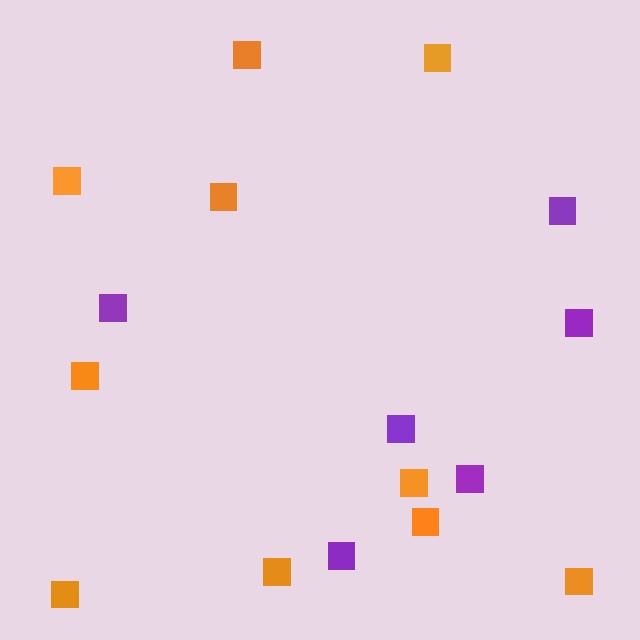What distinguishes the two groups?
There are 2 groups: one group of purple squares (6) and one group of orange squares (10).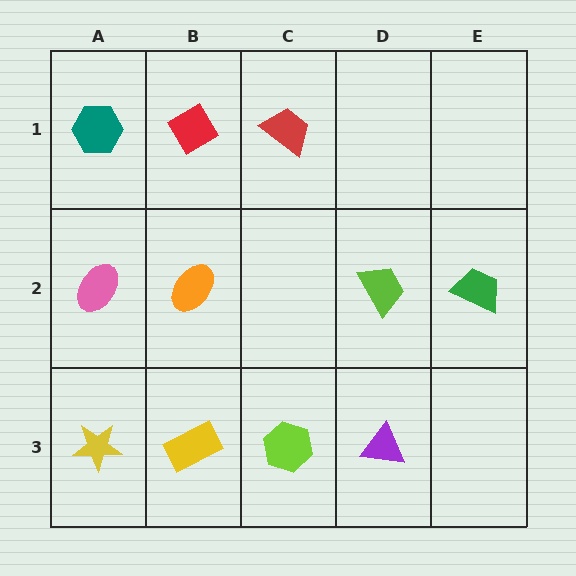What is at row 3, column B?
A yellow rectangle.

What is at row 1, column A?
A teal hexagon.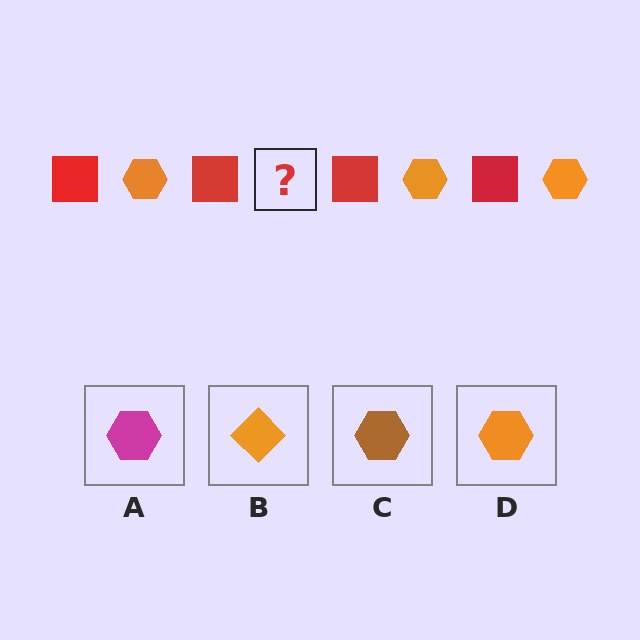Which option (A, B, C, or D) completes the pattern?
D.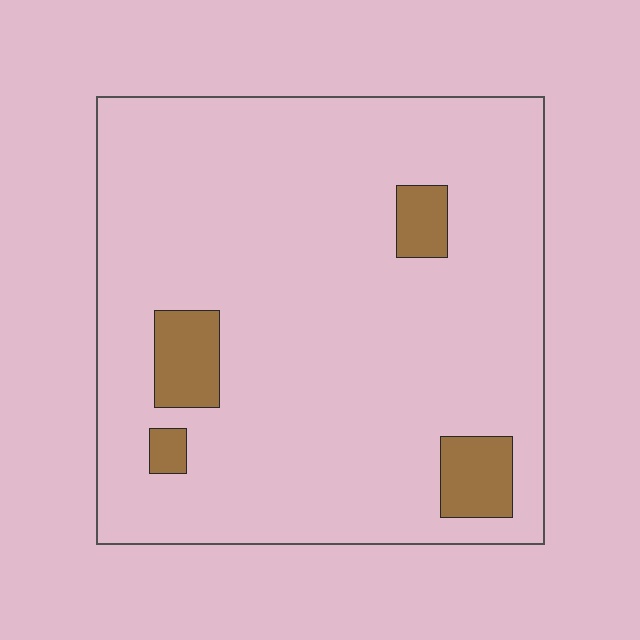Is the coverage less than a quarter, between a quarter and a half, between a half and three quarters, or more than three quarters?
Less than a quarter.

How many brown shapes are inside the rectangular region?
4.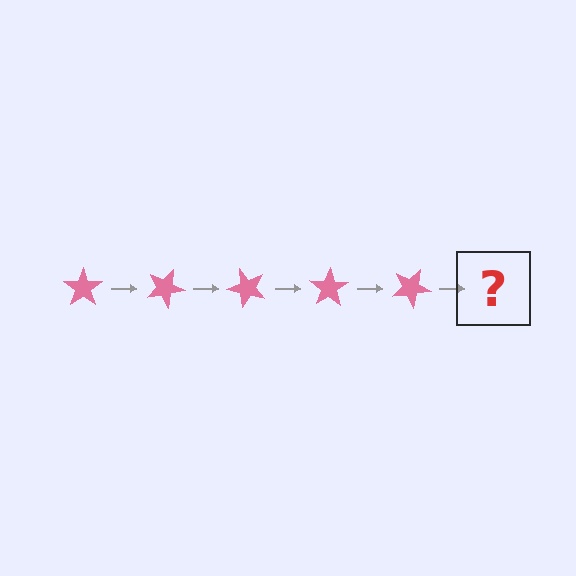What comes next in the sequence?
The next element should be a pink star rotated 125 degrees.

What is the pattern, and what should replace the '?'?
The pattern is that the star rotates 25 degrees each step. The '?' should be a pink star rotated 125 degrees.